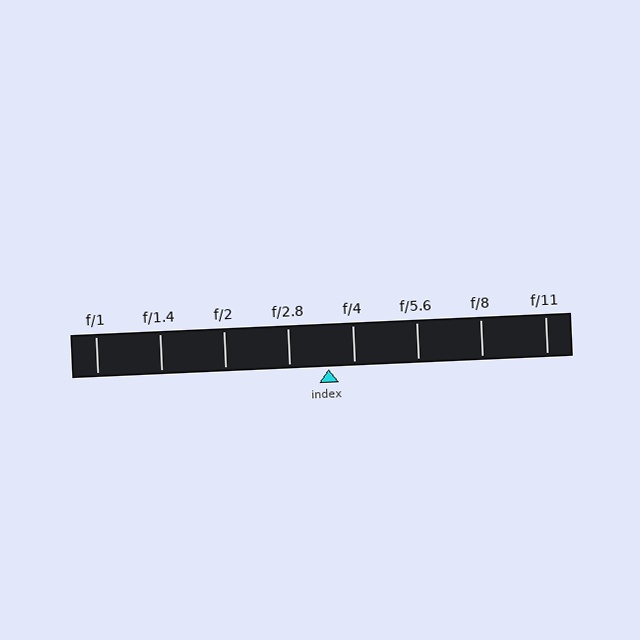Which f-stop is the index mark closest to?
The index mark is closest to f/4.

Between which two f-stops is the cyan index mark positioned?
The index mark is between f/2.8 and f/4.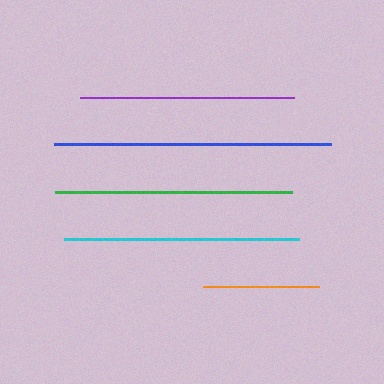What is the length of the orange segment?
The orange segment is approximately 116 pixels long.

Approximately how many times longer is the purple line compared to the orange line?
The purple line is approximately 1.8 times the length of the orange line.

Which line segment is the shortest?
The orange line is the shortest at approximately 116 pixels.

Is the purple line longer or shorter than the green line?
The green line is longer than the purple line.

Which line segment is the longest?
The blue line is the longest at approximately 278 pixels.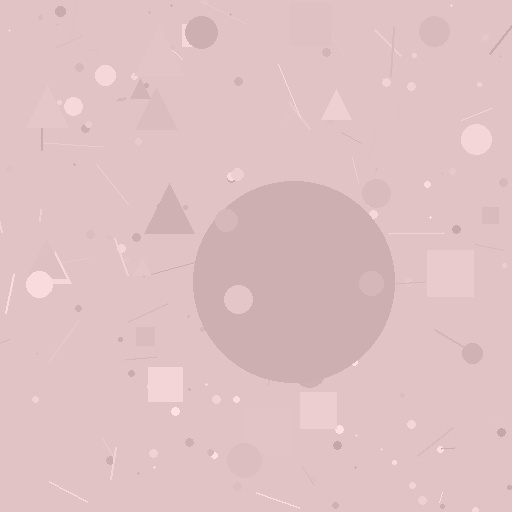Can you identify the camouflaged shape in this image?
The camouflaged shape is a circle.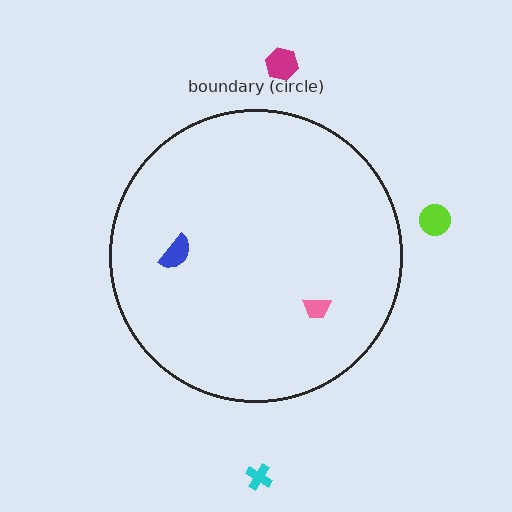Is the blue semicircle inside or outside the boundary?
Inside.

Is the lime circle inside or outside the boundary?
Outside.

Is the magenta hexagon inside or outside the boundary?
Outside.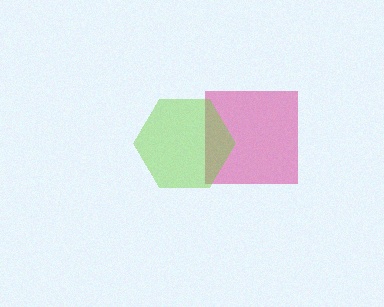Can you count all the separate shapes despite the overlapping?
Yes, there are 2 separate shapes.